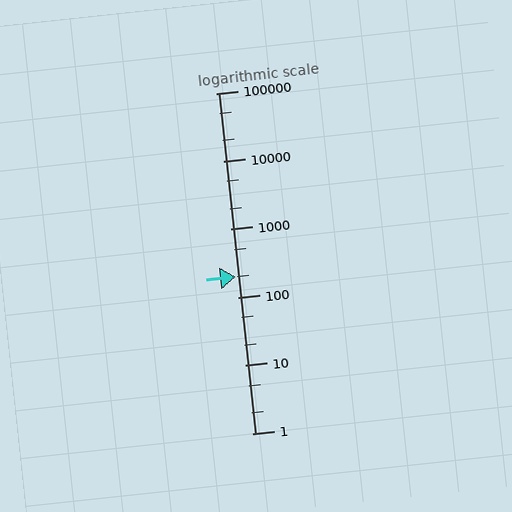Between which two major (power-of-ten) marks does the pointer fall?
The pointer is between 100 and 1000.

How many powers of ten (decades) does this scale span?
The scale spans 5 decades, from 1 to 100000.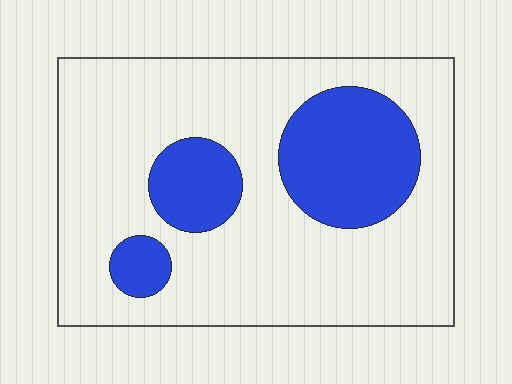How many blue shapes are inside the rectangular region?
3.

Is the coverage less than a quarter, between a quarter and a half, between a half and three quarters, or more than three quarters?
Less than a quarter.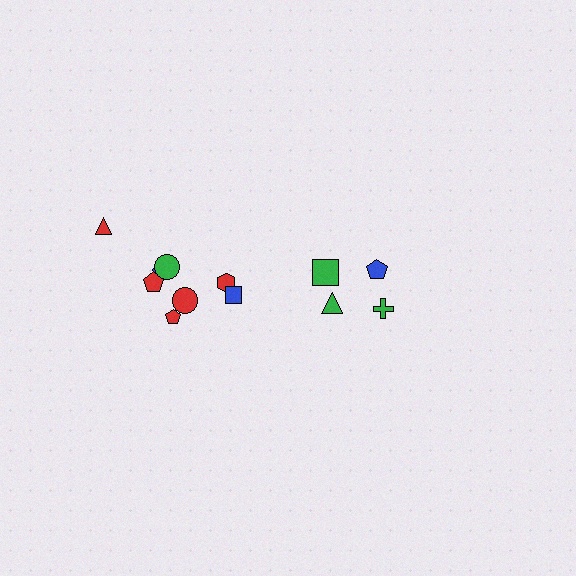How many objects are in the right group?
There are 4 objects.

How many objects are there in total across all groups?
There are 12 objects.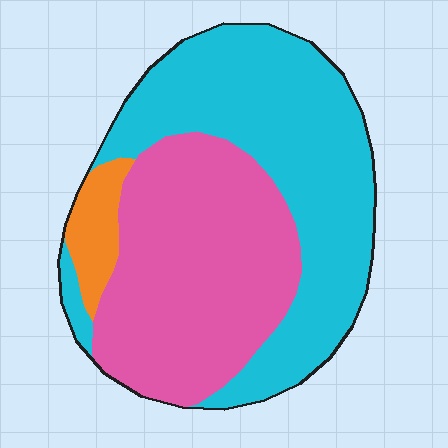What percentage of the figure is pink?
Pink takes up between a quarter and a half of the figure.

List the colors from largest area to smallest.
From largest to smallest: cyan, pink, orange.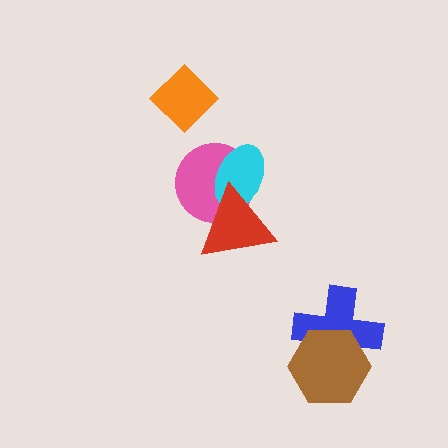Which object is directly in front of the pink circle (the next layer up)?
The cyan ellipse is directly in front of the pink circle.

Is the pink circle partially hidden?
Yes, it is partially covered by another shape.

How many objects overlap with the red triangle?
2 objects overlap with the red triangle.